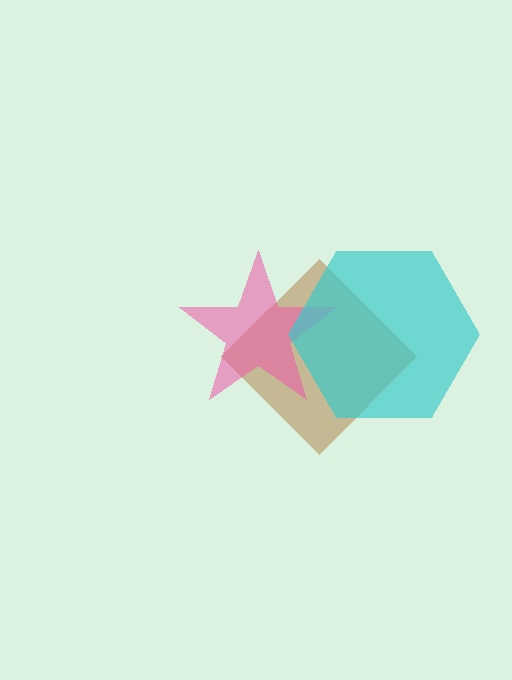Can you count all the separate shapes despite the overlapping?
Yes, there are 3 separate shapes.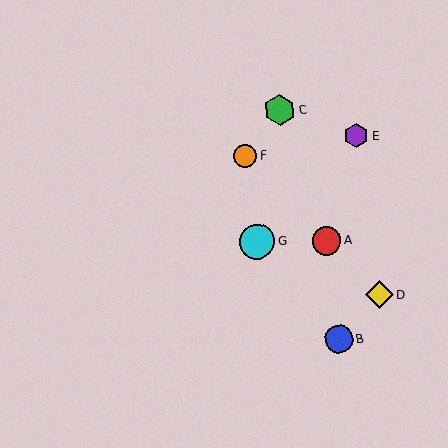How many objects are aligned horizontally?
2 objects (A, G) are aligned horizontally.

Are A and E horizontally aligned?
No, A is at y≈241 and E is at y≈136.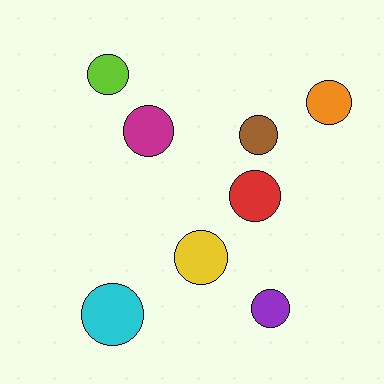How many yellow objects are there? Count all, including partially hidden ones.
There is 1 yellow object.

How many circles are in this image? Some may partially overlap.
There are 8 circles.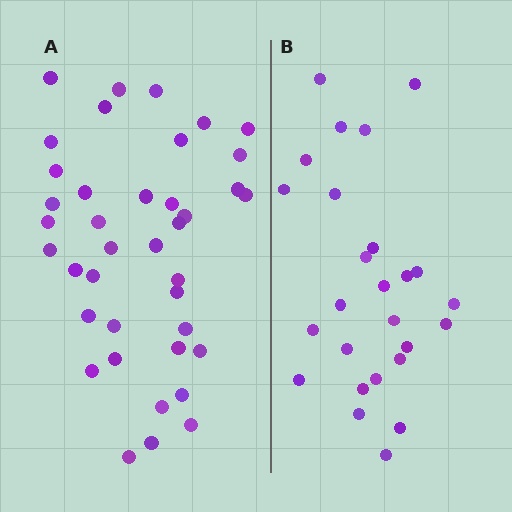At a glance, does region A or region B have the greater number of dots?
Region A (the left region) has more dots.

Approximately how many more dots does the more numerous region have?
Region A has approximately 15 more dots than region B.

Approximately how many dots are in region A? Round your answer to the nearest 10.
About 40 dots. (The exact count is 39, which rounds to 40.)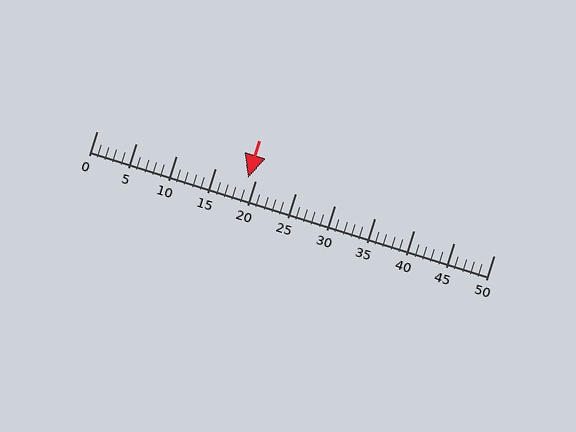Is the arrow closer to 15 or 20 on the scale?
The arrow is closer to 20.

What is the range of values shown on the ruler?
The ruler shows values from 0 to 50.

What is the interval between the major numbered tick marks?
The major tick marks are spaced 5 units apart.